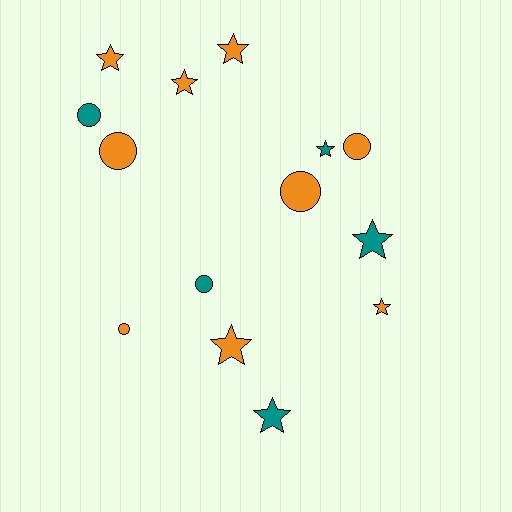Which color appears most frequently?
Orange, with 9 objects.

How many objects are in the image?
There are 14 objects.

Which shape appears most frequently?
Star, with 8 objects.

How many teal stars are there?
There are 3 teal stars.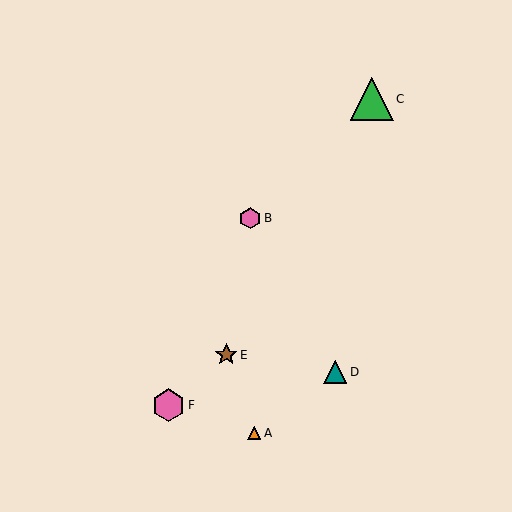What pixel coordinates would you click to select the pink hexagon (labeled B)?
Click at (250, 218) to select the pink hexagon B.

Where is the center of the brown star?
The center of the brown star is at (226, 355).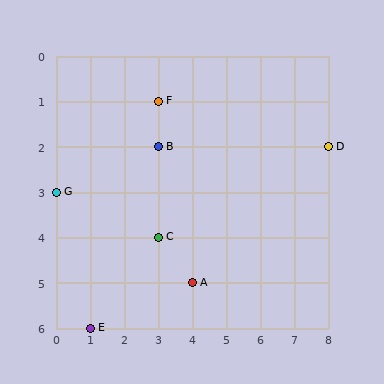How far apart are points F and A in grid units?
Points F and A are 1 column and 4 rows apart (about 4.1 grid units diagonally).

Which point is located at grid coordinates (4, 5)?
Point A is at (4, 5).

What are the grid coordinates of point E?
Point E is at grid coordinates (1, 6).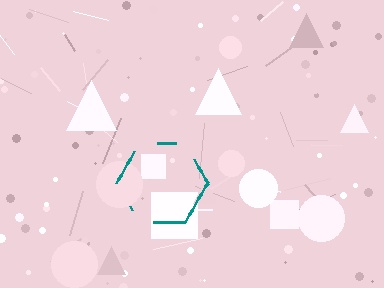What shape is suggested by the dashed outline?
The dashed outline suggests a hexagon.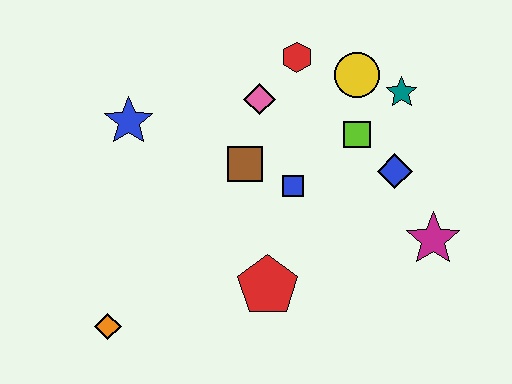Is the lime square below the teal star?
Yes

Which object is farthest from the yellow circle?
The orange diamond is farthest from the yellow circle.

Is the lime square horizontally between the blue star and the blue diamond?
Yes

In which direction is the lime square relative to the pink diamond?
The lime square is to the right of the pink diamond.